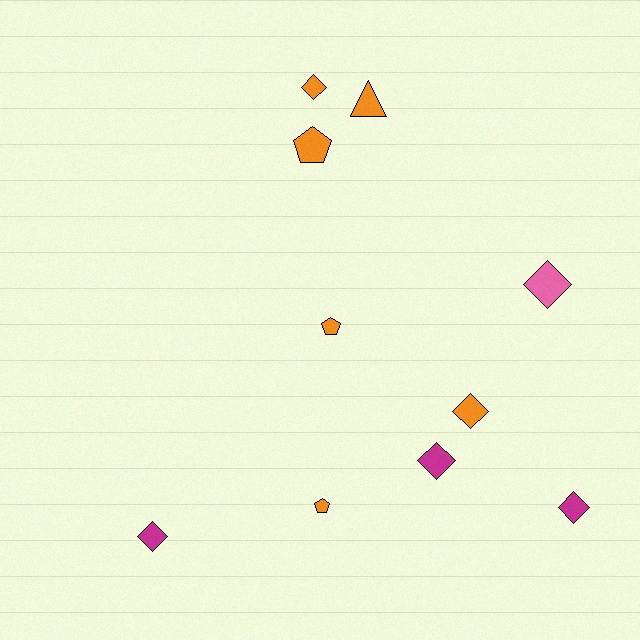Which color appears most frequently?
Orange, with 6 objects.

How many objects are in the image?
There are 10 objects.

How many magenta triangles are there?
There are no magenta triangles.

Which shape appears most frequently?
Diamond, with 6 objects.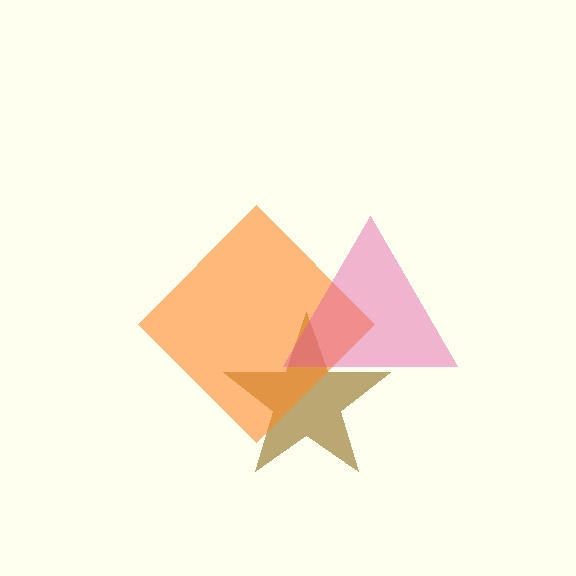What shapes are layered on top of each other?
The layered shapes are: a brown star, an orange diamond, a pink triangle.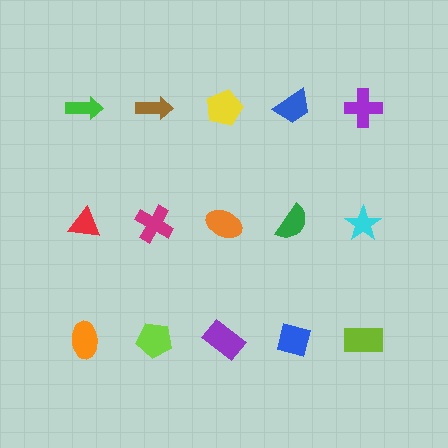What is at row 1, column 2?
A brown arrow.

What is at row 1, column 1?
A green arrow.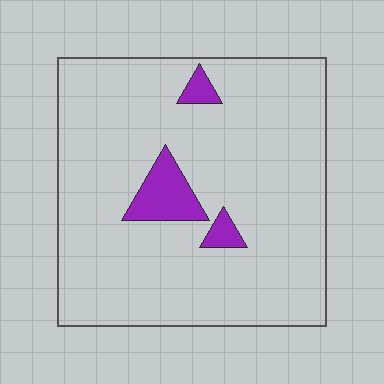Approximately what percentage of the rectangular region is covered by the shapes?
Approximately 10%.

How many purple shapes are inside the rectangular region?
3.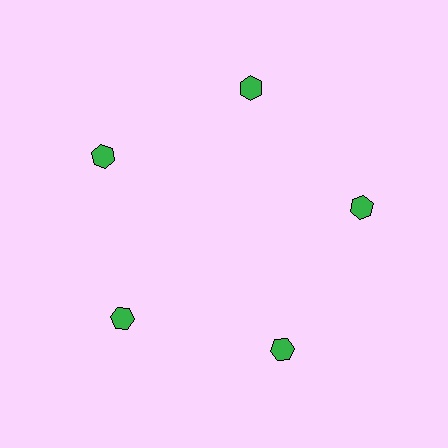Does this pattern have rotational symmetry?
Yes, this pattern has 5-fold rotational symmetry. It looks the same after rotating 72 degrees around the center.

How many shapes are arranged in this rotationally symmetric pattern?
There are 5 shapes, arranged in 5 groups of 1.